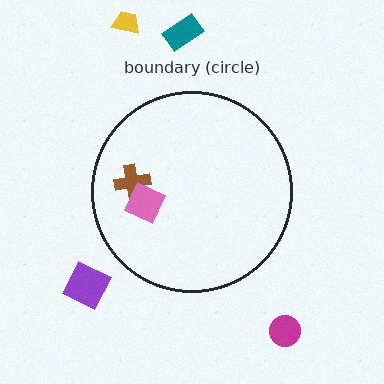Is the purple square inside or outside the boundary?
Outside.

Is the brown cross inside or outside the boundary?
Inside.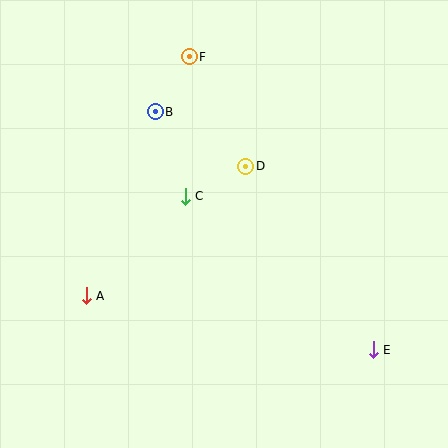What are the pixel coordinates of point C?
Point C is at (185, 197).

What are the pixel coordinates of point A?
Point A is at (86, 296).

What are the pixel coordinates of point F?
Point F is at (189, 57).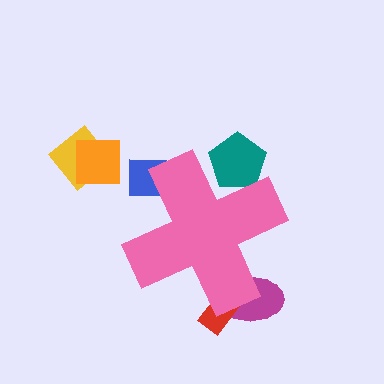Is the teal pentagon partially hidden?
Yes, the teal pentagon is partially hidden behind the pink cross.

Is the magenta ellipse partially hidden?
Yes, the magenta ellipse is partially hidden behind the pink cross.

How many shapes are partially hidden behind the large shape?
4 shapes are partially hidden.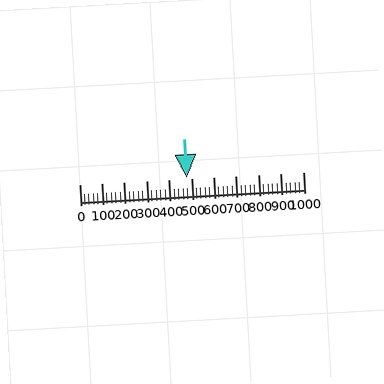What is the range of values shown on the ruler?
The ruler shows values from 0 to 1000.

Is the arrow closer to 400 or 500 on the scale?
The arrow is closer to 500.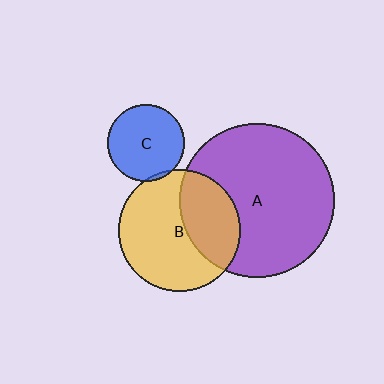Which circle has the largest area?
Circle A (purple).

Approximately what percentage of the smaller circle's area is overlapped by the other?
Approximately 35%.